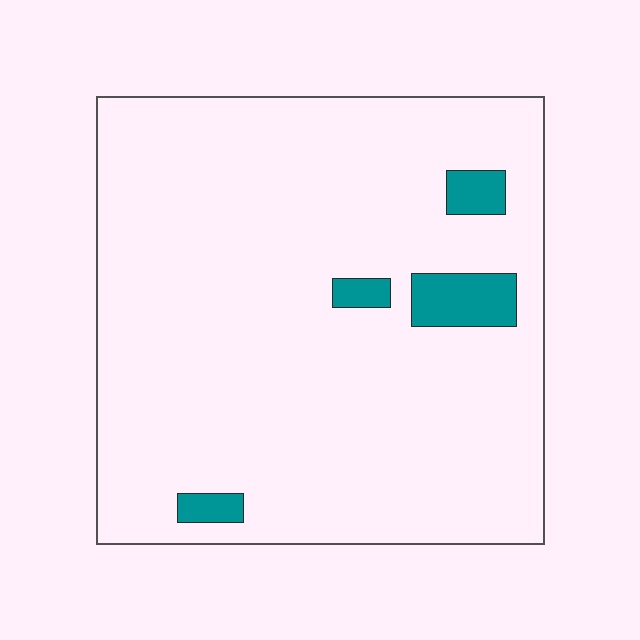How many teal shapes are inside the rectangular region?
4.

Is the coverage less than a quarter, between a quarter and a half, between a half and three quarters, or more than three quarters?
Less than a quarter.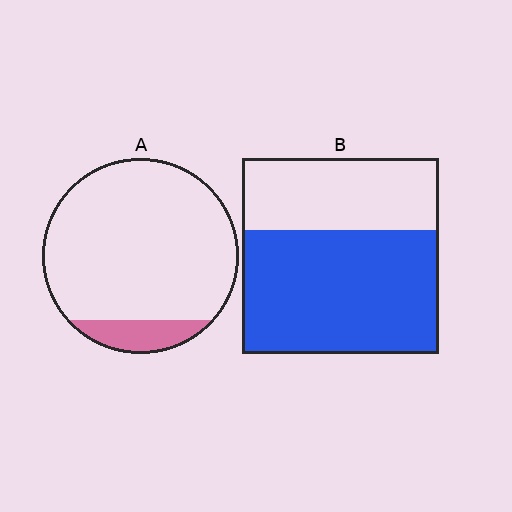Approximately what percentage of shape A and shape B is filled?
A is approximately 10% and B is approximately 65%.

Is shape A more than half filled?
No.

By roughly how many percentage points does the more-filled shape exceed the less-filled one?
By roughly 50 percentage points (B over A).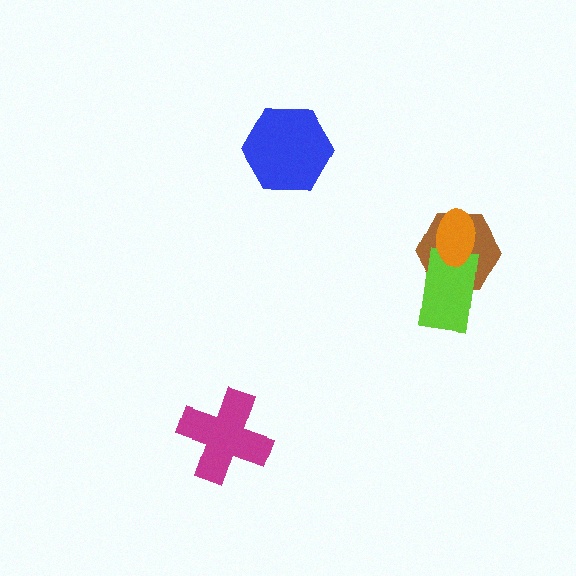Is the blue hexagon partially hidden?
No, no other shape covers it.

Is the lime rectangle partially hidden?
Yes, it is partially covered by another shape.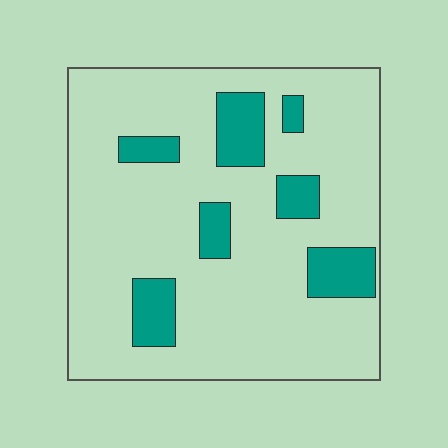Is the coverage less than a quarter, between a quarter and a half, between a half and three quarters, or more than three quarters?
Less than a quarter.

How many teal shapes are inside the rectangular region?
7.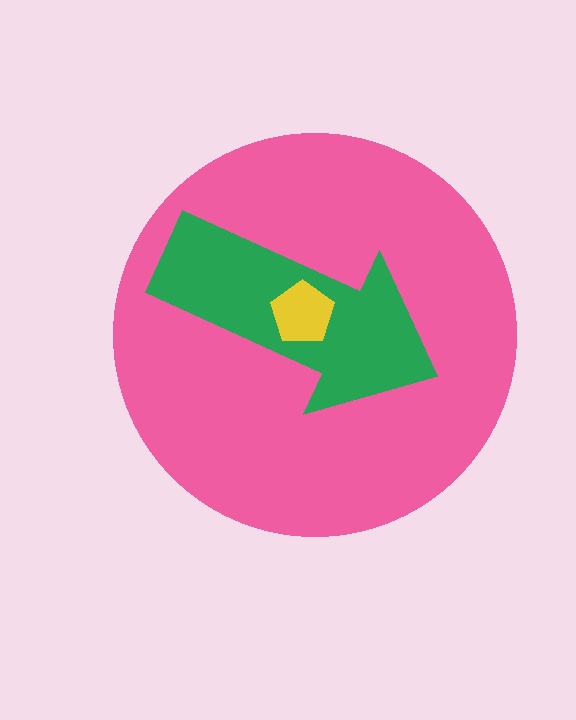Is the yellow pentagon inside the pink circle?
Yes.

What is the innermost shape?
The yellow pentagon.